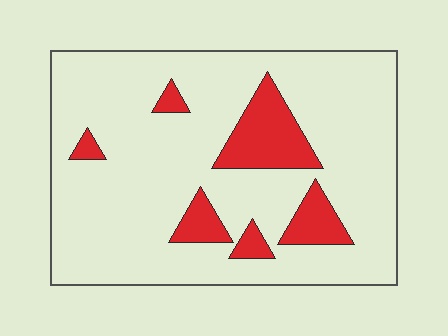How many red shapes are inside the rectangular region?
6.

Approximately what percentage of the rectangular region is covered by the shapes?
Approximately 15%.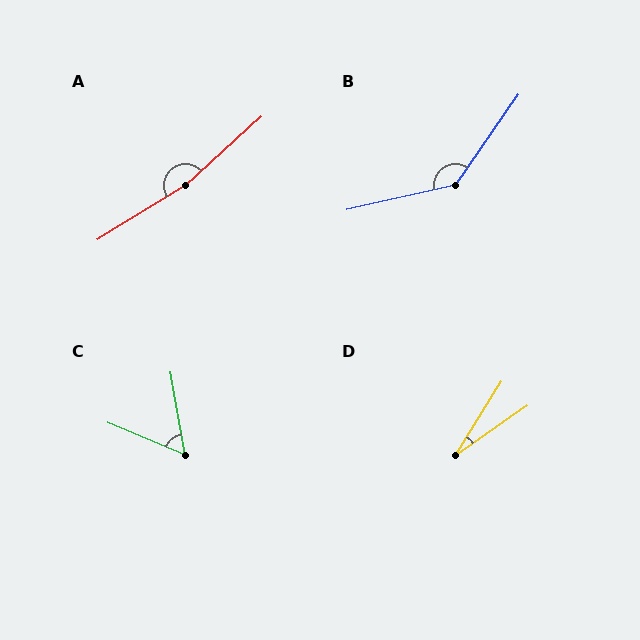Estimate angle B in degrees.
Approximately 138 degrees.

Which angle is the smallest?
D, at approximately 23 degrees.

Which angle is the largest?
A, at approximately 170 degrees.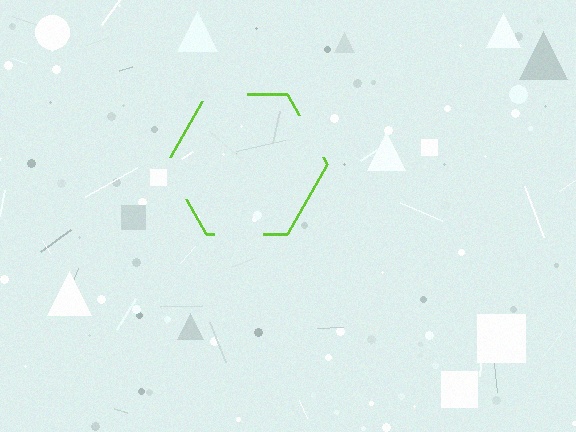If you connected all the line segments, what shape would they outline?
They would outline a hexagon.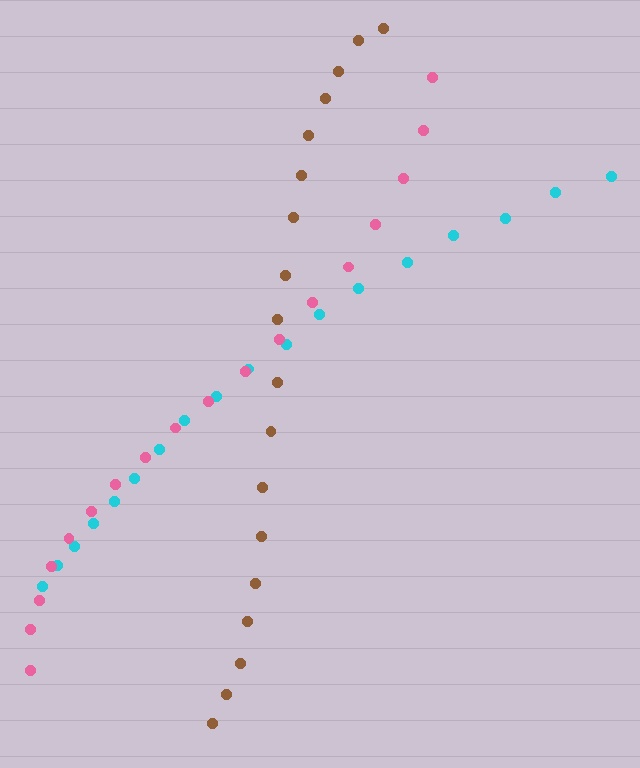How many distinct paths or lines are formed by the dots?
There are 3 distinct paths.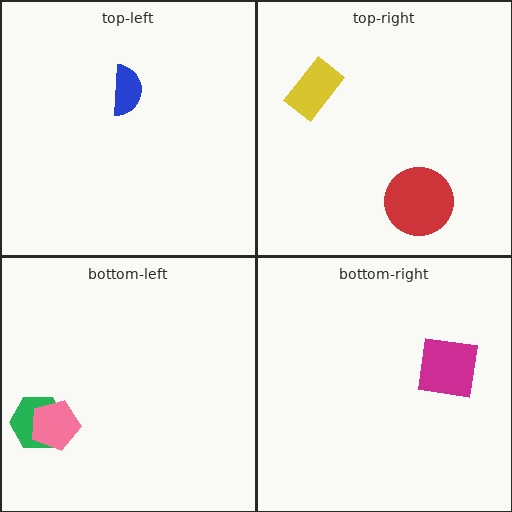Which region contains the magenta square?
The bottom-right region.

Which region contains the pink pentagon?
The bottom-left region.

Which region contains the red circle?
The top-right region.